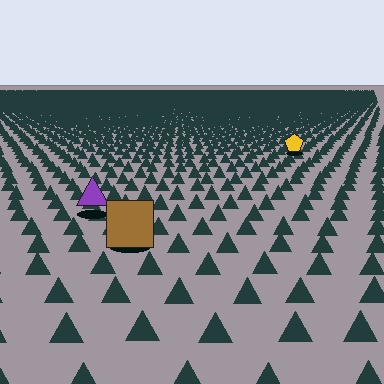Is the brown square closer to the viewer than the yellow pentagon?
Yes. The brown square is closer — you can tell from the texture gradient: the ground texture is coarser near it.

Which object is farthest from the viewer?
The yellow pentagon is farthest from the viewer. It appears smaller and the ground texture around it is denser.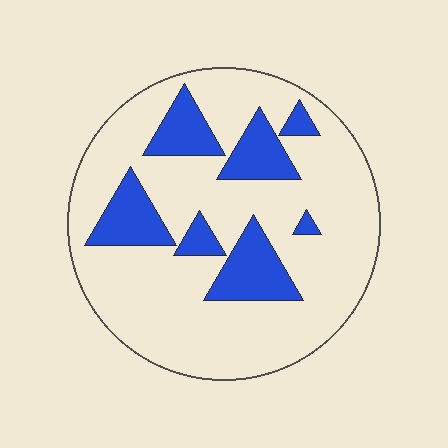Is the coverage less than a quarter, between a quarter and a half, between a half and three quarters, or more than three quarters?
Less than a quarter.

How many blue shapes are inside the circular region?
7.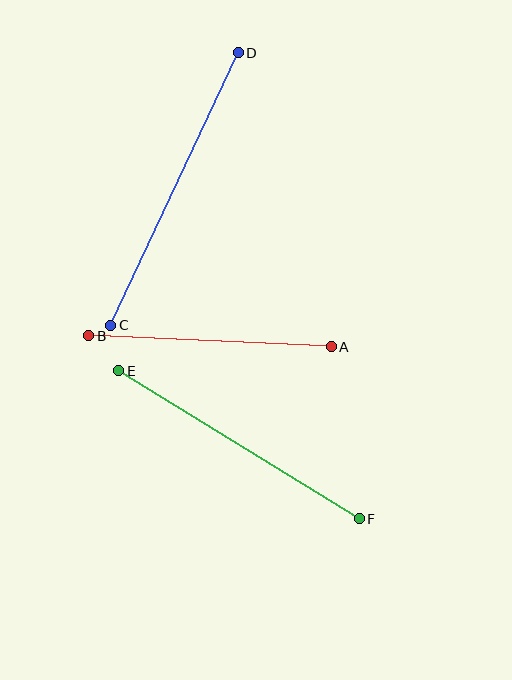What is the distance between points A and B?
The distance is approximately 242 pixels.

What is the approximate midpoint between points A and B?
The midpoint is at approximately (210, 341) pixels.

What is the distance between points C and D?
The distance is approximately 301 pixels.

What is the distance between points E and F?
The distance is approximately 282 pixels.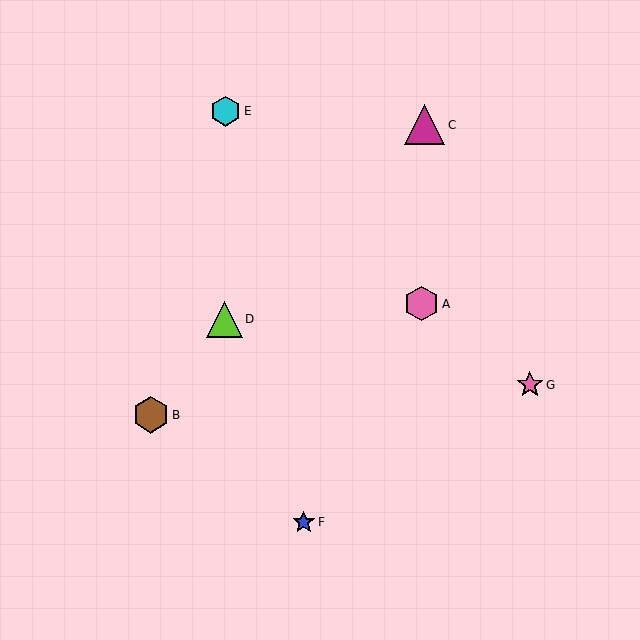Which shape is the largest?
The magenta triangle (labeled C) is the largest.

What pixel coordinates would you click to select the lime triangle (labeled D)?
Click at (224, 319) to select the lime triangle D.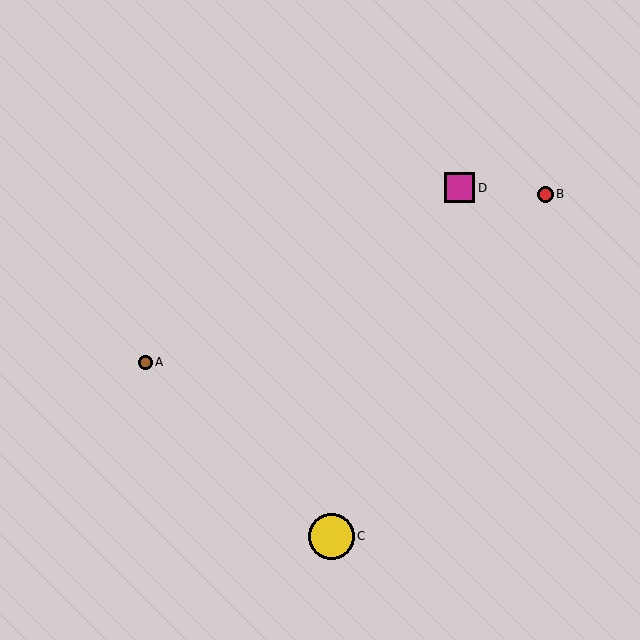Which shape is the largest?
The yellow circle (labeled C) is the largest.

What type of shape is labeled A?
Shape A is a brown circle.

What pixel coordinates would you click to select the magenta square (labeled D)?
Click at (459, 188) to select the magenta square D.